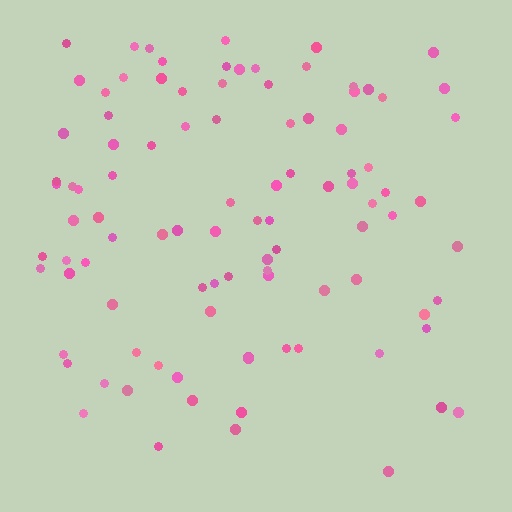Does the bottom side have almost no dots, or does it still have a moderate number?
Still a moderate number, just noticeably fewer than the top.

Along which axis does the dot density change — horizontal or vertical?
Vertical.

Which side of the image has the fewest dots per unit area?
The bottom.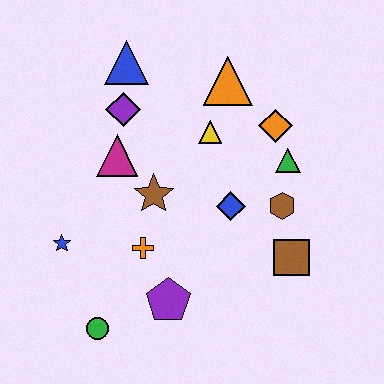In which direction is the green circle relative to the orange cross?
The green circle is below the orange cross.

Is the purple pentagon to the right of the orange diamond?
No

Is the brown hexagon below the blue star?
No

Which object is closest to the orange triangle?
The yellow triangle is closest to the orange triangle.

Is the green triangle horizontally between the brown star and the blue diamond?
No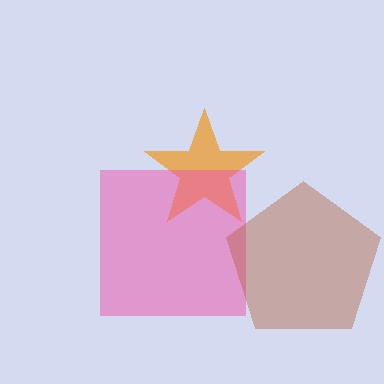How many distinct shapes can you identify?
There are 3 distinct shapes: an orange star, a pink square, a brown pentagon.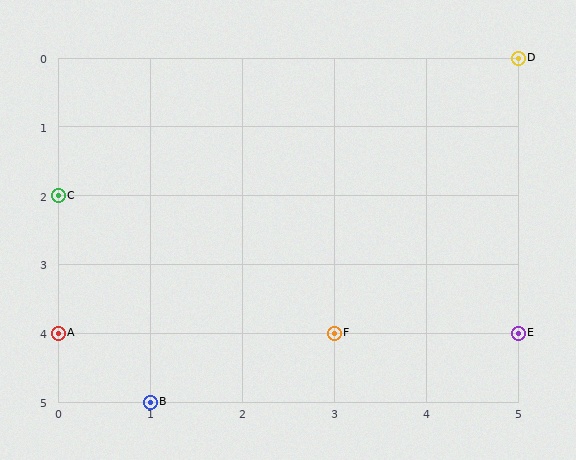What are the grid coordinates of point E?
Point E is at grid coordinates (5, 4).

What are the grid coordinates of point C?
Point C is at grid coordinates (0, 2).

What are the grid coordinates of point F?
Point F is at grid coordinates (3, 4).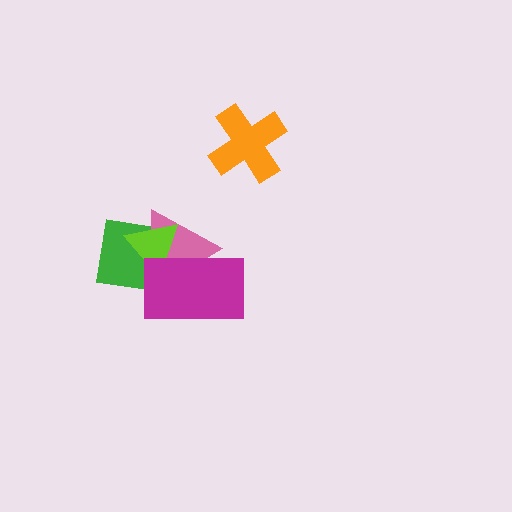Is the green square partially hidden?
Yes, it is partially covered by another shape.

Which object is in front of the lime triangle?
The magenta rectangle is in front of the lime triangle.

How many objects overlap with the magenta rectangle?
3 objects overlap with the magenta rectangle.